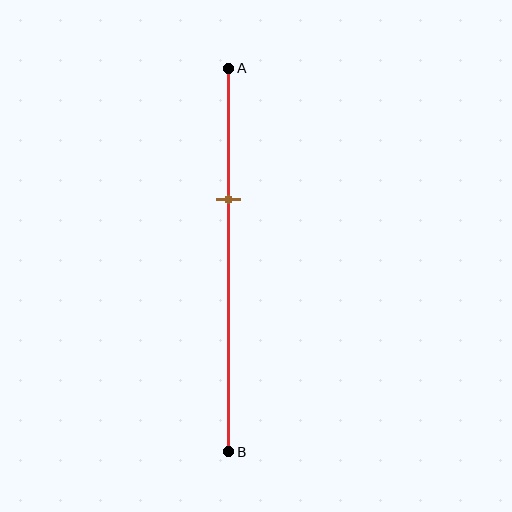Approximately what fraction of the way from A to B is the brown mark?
The brown mark is approximately 35% of the way from A to B.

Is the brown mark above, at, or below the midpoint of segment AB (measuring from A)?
The brown mark is above the midpoint of segment AB.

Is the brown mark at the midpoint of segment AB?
No, the mark is at about 35% from A, not at the 50% midpoint.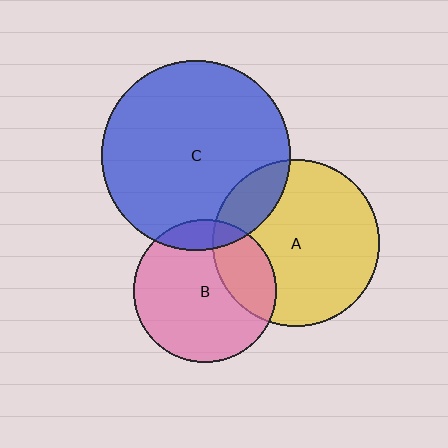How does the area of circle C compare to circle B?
Approximately 1.7 times.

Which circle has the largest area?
Circle C (blue).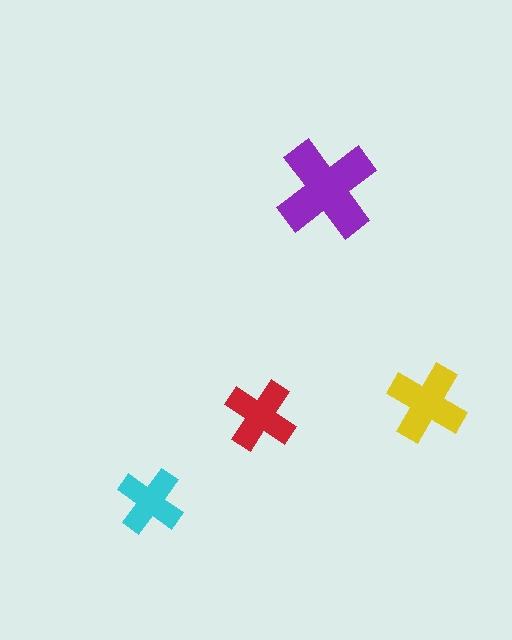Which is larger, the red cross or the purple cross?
The purple one.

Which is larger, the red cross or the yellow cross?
The yellow one.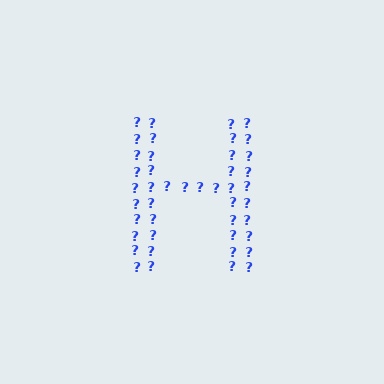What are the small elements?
The small elements are question marks.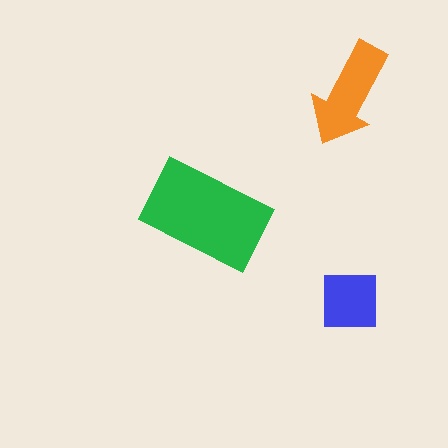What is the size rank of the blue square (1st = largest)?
3rd.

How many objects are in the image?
There are 3 objects in the image.